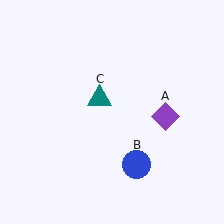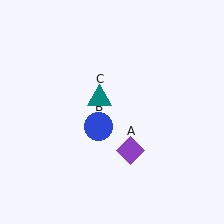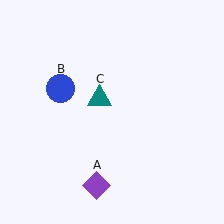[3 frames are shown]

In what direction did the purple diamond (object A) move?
The purple diamond (object A) moved down and to the left.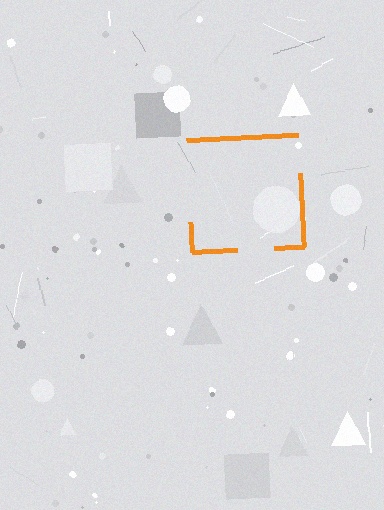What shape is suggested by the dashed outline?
The dashed outline suggests a square.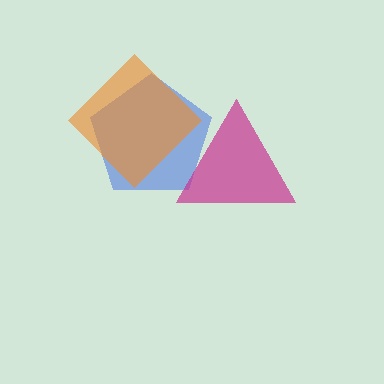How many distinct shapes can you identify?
There are 3 distinct shapes: a blue pentagon, a magenta triangle, an orange diamond.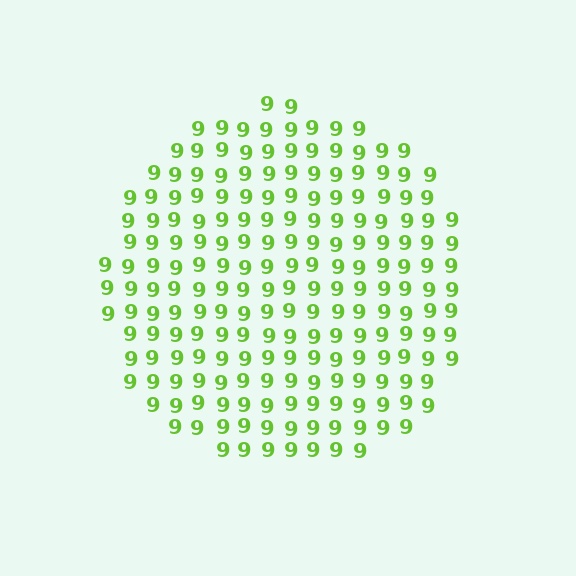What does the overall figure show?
The overall figure shows a circle.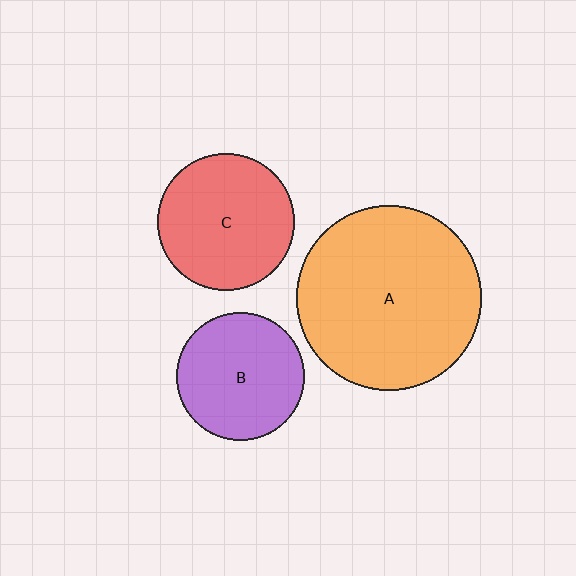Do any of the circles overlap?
No, none of the circles overlap.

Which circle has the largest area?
Circle A (orange).